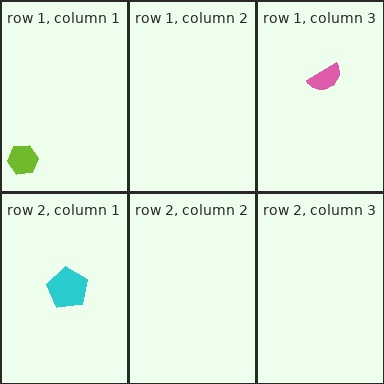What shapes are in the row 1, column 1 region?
The lime hexagon.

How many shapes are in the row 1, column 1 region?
1.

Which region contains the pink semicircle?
The row 1, column 3 region.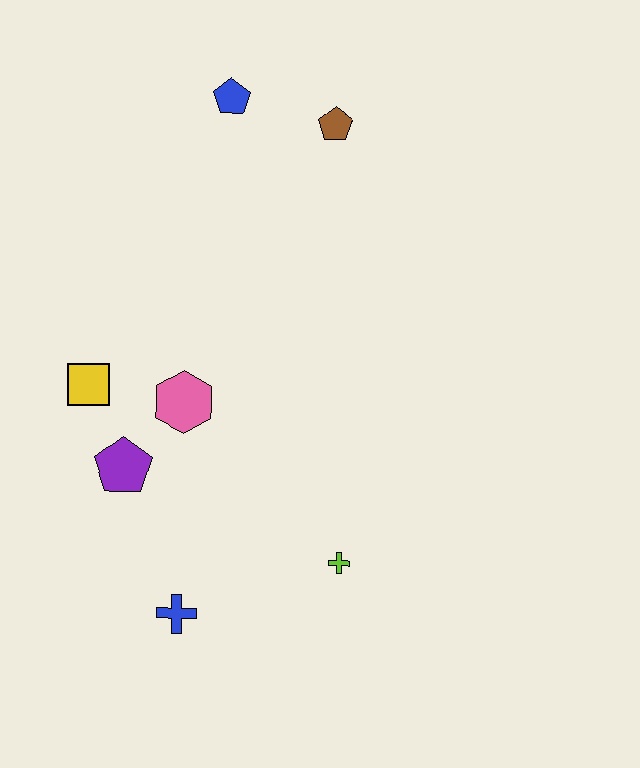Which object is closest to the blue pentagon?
The brown pentagon is closest to the blue pentagon.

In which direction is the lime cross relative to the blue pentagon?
The lime cross is below the blue pentagon.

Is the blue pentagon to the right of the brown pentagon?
No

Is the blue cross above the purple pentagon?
No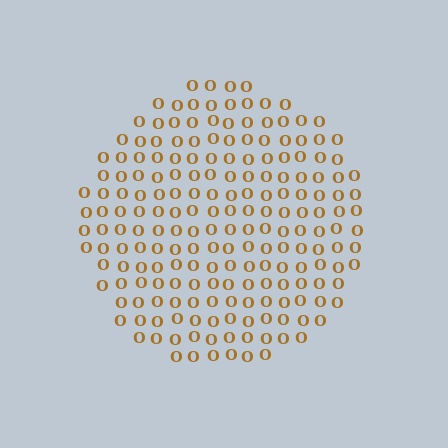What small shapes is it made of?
It is made of small letter O's.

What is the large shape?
The large shape is a circle.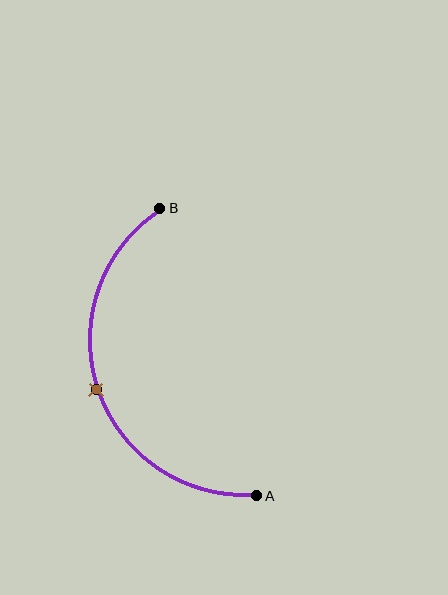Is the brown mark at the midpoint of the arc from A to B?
Yes. The brown mark lies on the arc at equal arc-length from both A and B — it is the arc midpoint.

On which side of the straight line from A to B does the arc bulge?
The arc bulges to the left of the straight line connecting A and B.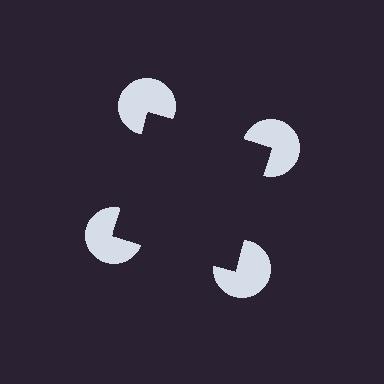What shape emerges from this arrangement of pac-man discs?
An illusory square — its edges are inferred from the aligned wedge cuts in the pac-man discs, not physically drawn.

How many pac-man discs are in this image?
There are 4 — one at each vertex of the illusory square.